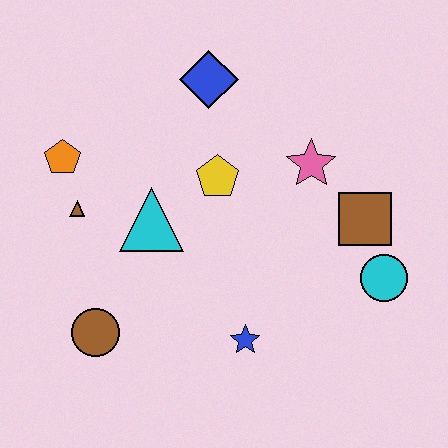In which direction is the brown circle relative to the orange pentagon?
The brown circle is below the orange pentagon.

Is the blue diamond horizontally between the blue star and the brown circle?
Yes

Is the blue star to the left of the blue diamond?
No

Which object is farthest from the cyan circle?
The orange pentagon is farthest from the cyan circle.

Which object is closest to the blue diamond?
The yellow pentagon is closest to the blue diamond.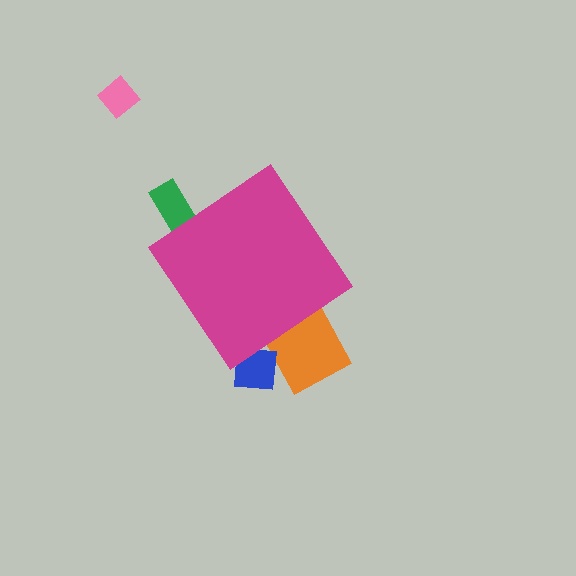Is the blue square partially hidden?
Yes, the blue square is partially hidden behind the magenta diamond.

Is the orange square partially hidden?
Yes, the orange square is partially hidden behind the magenta diamond.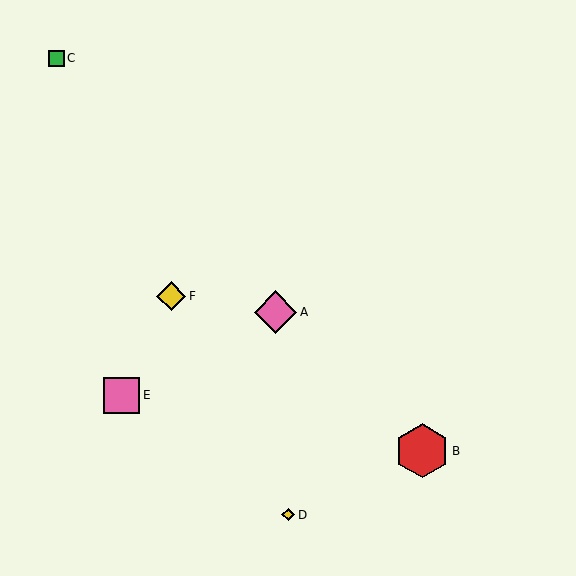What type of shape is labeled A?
Shape A is a pink diamond.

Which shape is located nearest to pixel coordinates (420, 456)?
The red hexagon (labeled B) at (422, 451) is nearest to that location.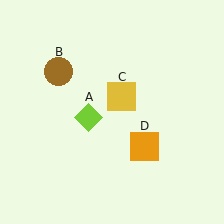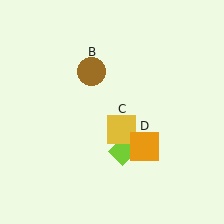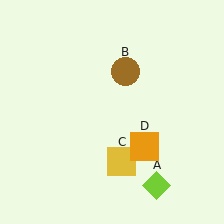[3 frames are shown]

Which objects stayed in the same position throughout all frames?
Orange square (object D) remained stationary.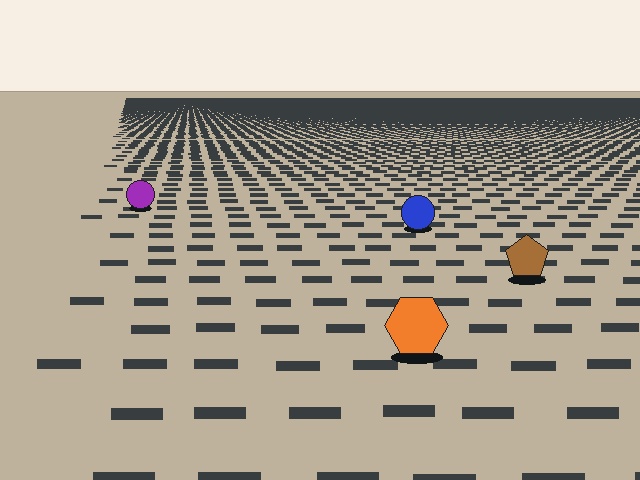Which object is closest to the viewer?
The orange hexagon is closest. The texture marks near it are larger and more spread out.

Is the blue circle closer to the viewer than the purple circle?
Yes. The blue circle is closer — you can tell from the texture gradient: the ground texture is coarser near it.